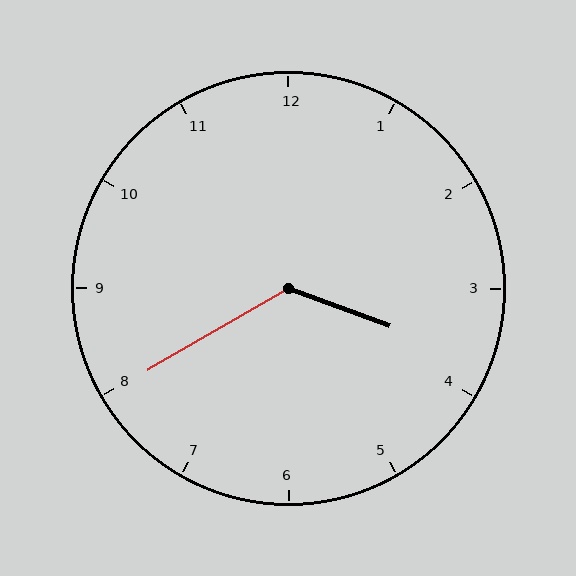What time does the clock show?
3:40.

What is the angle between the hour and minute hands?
Approximately 130 degrees.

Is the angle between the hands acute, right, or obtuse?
It is obtuse.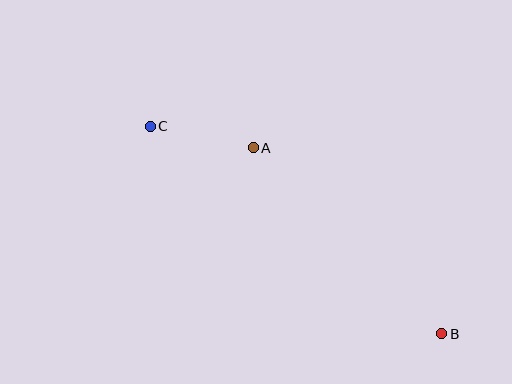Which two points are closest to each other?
Points A and C are closest to each other.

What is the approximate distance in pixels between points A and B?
The distance between A and B is approximately 265 pixels.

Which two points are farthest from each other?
Points B and C are farthest from each other.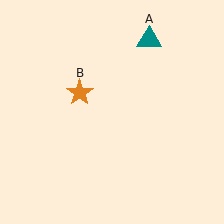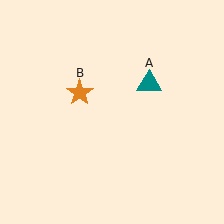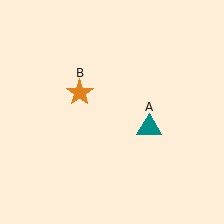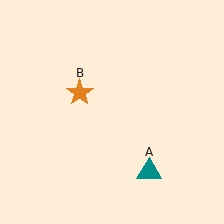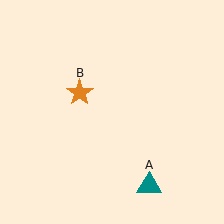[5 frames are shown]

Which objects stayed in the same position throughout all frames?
Orange star (object B) remained stationary.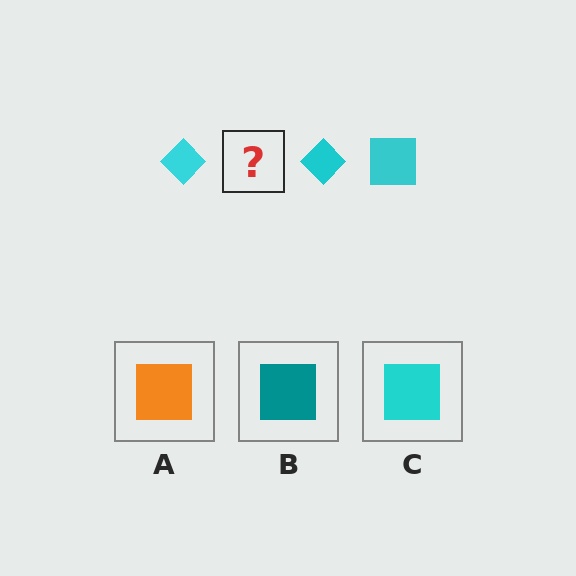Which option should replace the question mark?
Option C.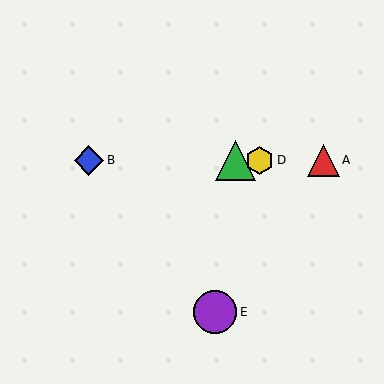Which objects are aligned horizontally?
Objects A, B, C, D are aligned horizontally.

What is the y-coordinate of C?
Object C is at y≈160.